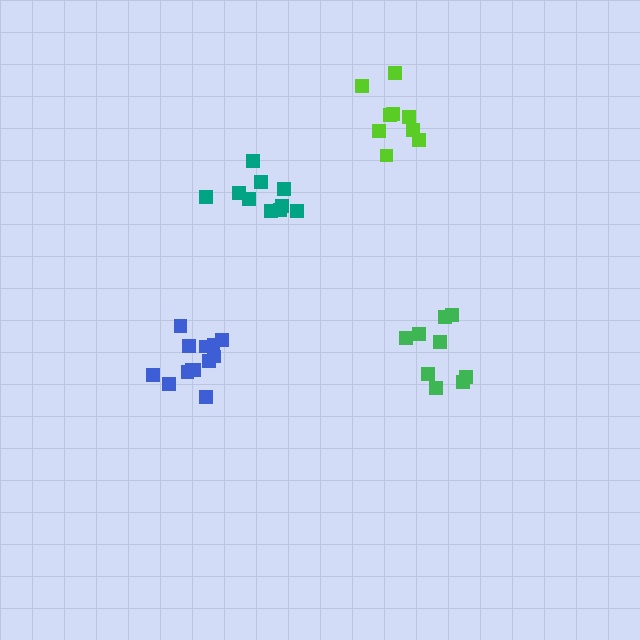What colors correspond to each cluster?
The clusters are colored: teal, blue, lime, green.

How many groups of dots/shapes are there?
There are 4 groups.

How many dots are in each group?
Group 1: 10 dots, Group 2: 13 dots, Group 3: 9 dots, Group 4: 9 dots (41 total).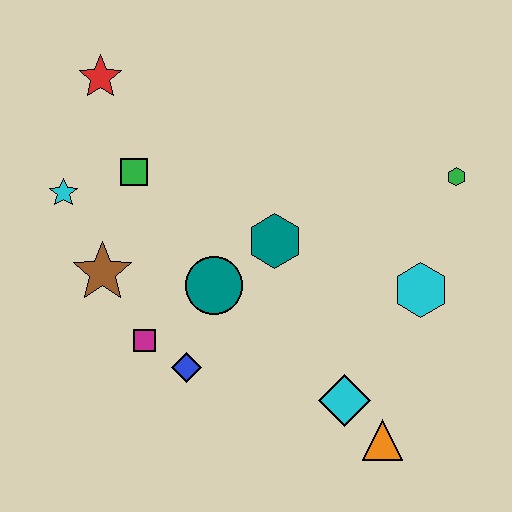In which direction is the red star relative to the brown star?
The red star is above the brown star.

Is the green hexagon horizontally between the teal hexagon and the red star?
No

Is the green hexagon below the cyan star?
No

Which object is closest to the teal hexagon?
The teal circle is closest to the teal hexagon.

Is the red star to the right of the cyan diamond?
No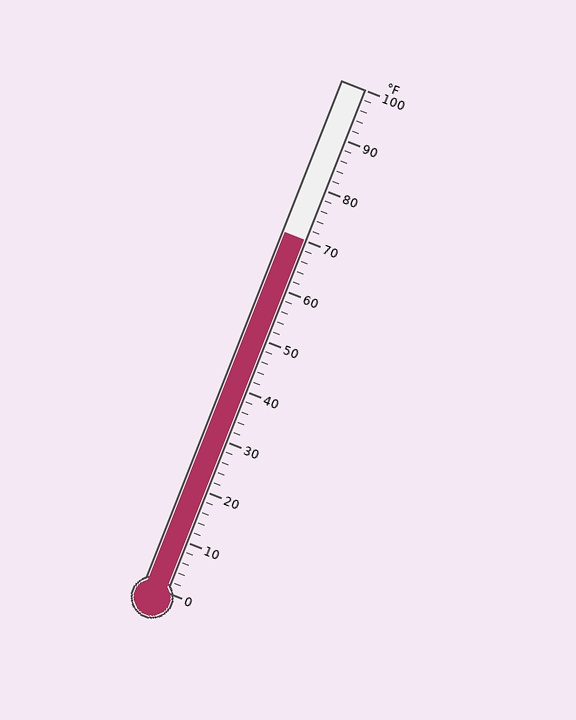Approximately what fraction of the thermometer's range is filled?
The thermometer is filled to approximately 70% of its range.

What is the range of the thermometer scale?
The thermometer scale ranges from 0°F to 100°F.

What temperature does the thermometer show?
The thermometer shows approximately 70°F.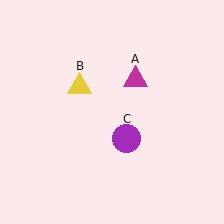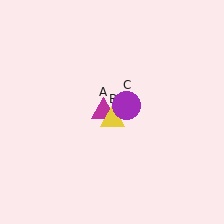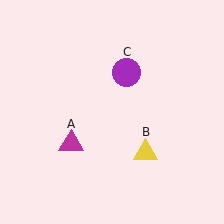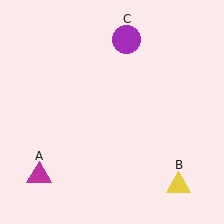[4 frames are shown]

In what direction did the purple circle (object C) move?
The purple circle (object C) moved up.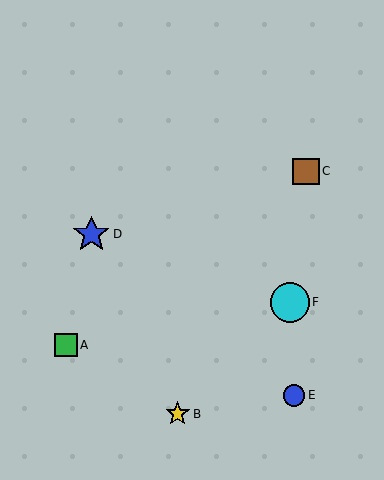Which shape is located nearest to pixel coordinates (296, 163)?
The brown square (labeled C) at (306, 171) is nearest to that location.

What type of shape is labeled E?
Shape E is a blue circle.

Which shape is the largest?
The cyan circle (labeled F) is the largest.